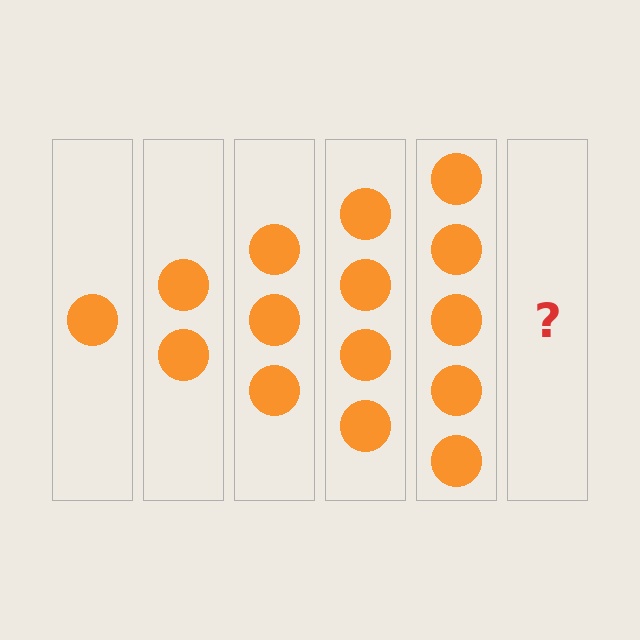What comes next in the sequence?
The next element should be 6 circles.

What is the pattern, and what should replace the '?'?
The pattern is that each step adds one more circle. The '?' should be 6 circles.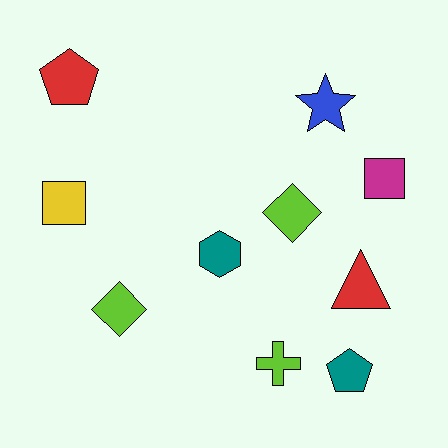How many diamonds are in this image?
There are 2 diamonds.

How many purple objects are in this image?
There are no purple objects.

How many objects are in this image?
There are 10 objects.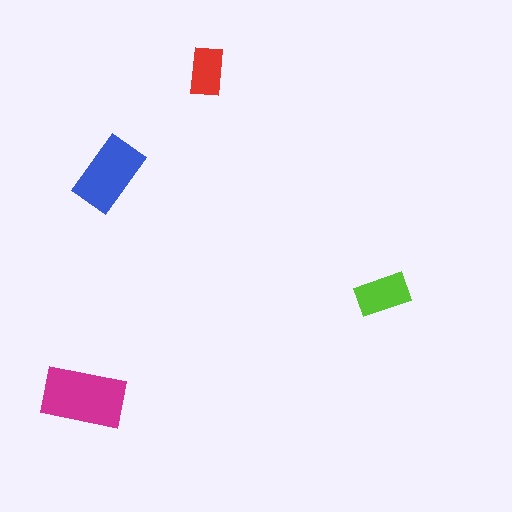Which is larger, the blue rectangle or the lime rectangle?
The blue one.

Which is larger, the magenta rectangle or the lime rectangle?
The magenta one.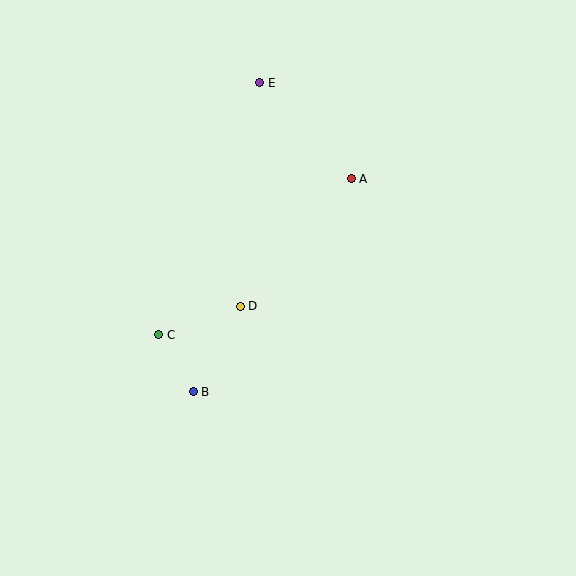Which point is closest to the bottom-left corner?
Point B is closest to the bottom-left corner.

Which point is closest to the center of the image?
Point D at (240, 306) is closest to the center.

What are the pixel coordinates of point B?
Point B is at (193, 392).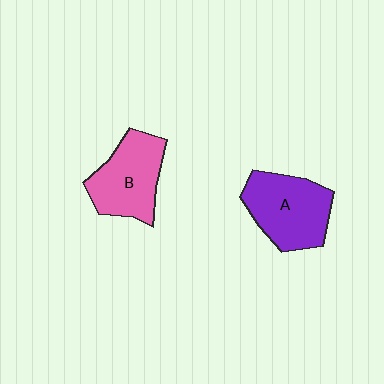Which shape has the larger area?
Shape A (purple).